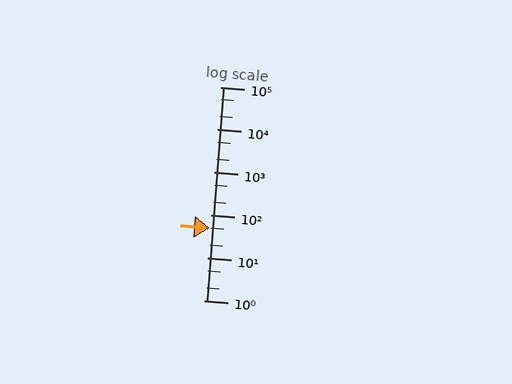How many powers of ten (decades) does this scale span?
The scale spans 5 decades, from 1 to 100000.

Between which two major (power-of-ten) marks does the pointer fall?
The pointer is between 10 and 100.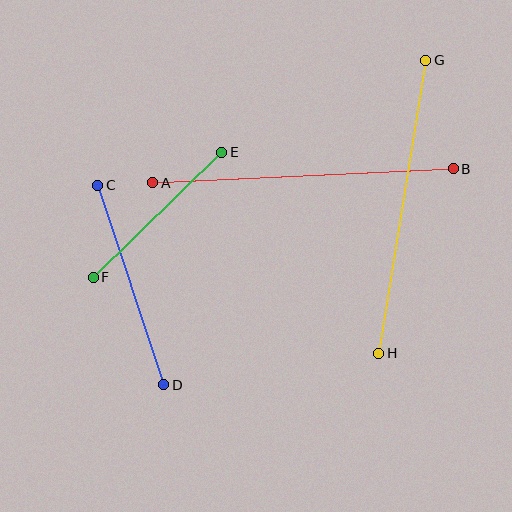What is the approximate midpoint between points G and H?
The midpoint is at approximately (402, 207) pixels.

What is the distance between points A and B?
The distance is approximately 301 pixels.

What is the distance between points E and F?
The distance is approximately 180 pixels.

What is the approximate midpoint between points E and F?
The midpoint is at approximately (158, 215) pixels.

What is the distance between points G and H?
The distance is approximately 297 pixels.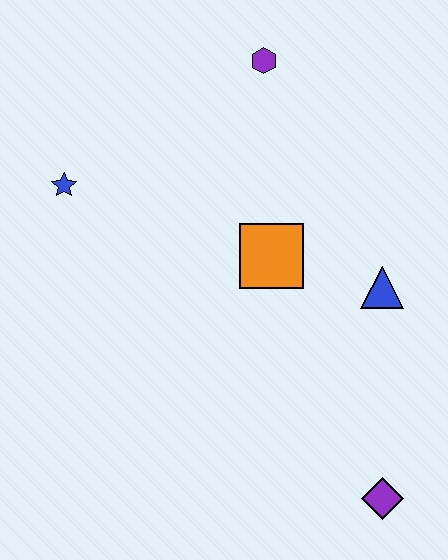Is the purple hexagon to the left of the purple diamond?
Yes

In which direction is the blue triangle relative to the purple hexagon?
The blue triangle is below the purple hexagon.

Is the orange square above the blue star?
No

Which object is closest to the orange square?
The blue triangle is closest to the orange square.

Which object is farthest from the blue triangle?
The blue star is farthest from the blue triangle.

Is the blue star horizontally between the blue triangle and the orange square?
No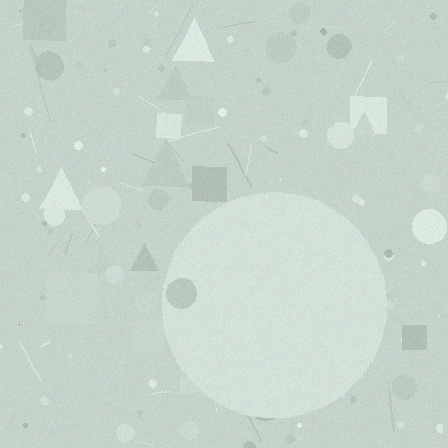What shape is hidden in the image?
A circle is hidden in the image.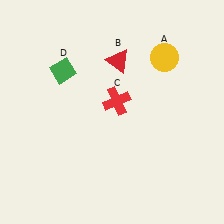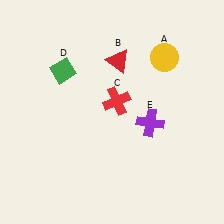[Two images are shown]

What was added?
A purple cross (E) was added in Image 2.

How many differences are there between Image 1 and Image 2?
There is 1 difference between the two images.